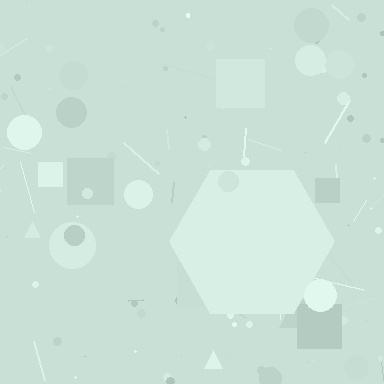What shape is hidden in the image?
A hexagon is hidden in the image.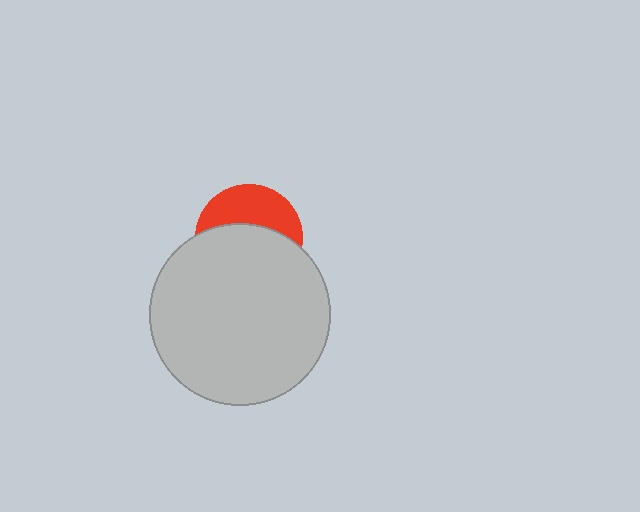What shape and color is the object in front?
The object in front is a light gray circle.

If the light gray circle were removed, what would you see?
You would see the complete red circle.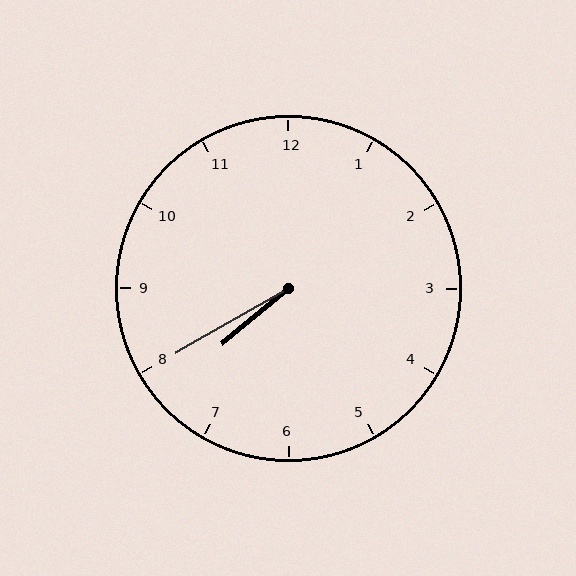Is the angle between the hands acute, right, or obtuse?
It is acute.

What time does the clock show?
7:40.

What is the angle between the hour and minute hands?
Approximately 10 degrees.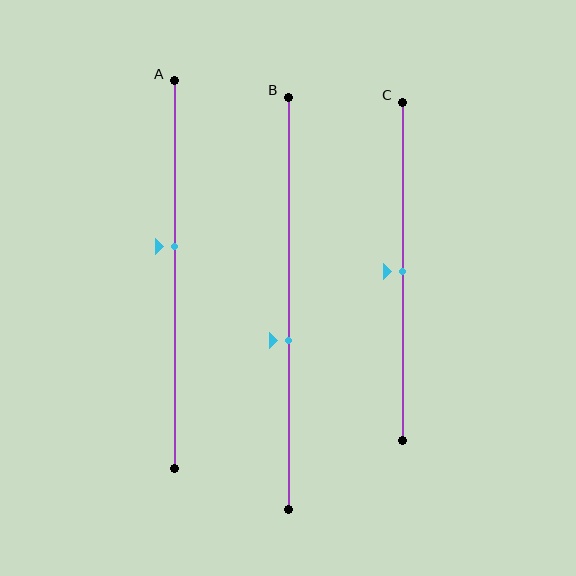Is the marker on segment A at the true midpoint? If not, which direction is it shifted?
No, the marker on segment A is shifted upward by about 7% of the segment length.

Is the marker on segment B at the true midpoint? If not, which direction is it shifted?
No, the marker on segment B is shifted downward by about 9% of the segment length.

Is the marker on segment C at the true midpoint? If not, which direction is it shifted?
Yes, the marker on segment C is at the true midpoint.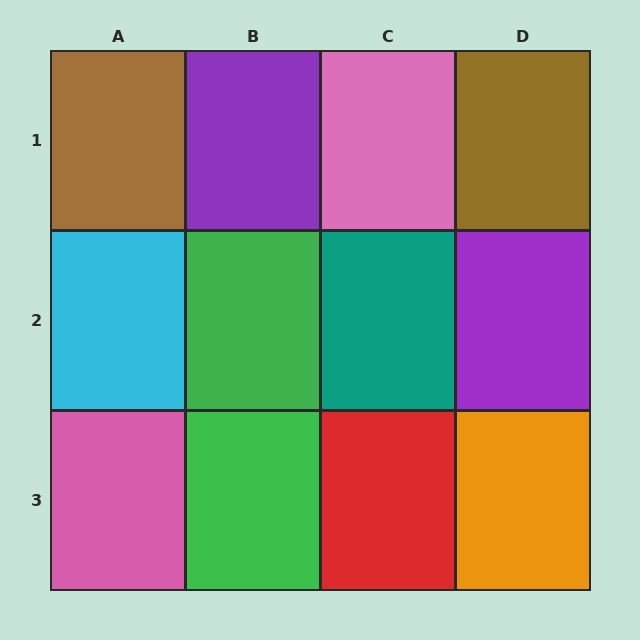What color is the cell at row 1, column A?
Brown.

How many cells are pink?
2 cells are pink.